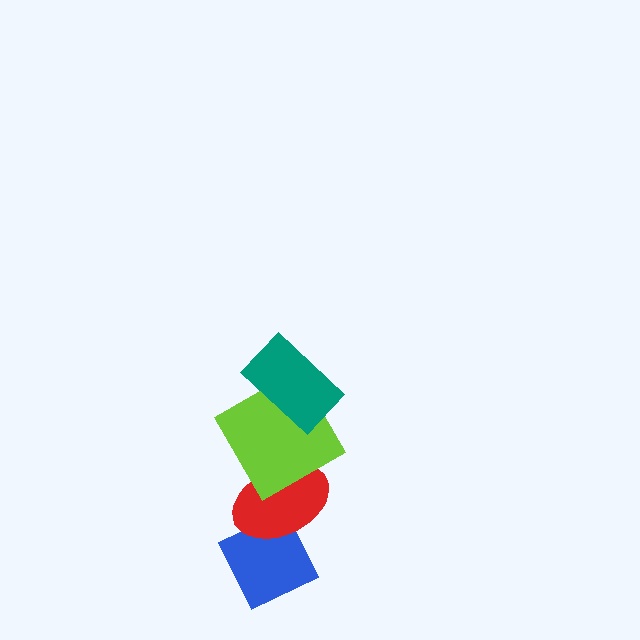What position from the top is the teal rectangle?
The teal rectangle is 1st from the top.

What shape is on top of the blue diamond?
The red ellipse is on top of the blue diamond.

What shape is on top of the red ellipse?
The lime diamond is on top of the red ellipse.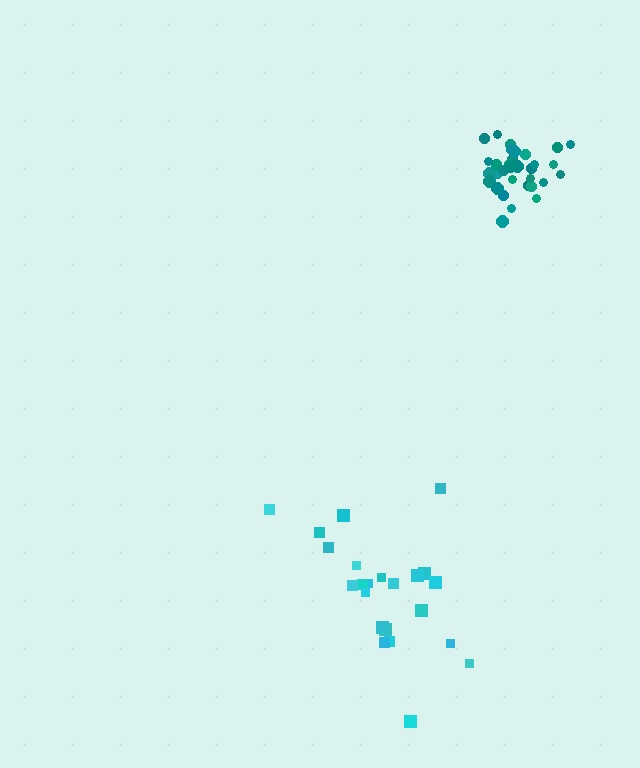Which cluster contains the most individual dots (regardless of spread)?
Teal (33).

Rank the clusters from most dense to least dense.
teal, cyan.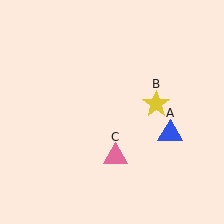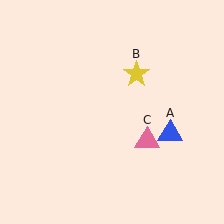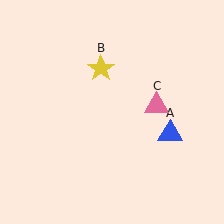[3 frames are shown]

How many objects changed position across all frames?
2 objects changed position: yellow star (object B), pink triangle (object C).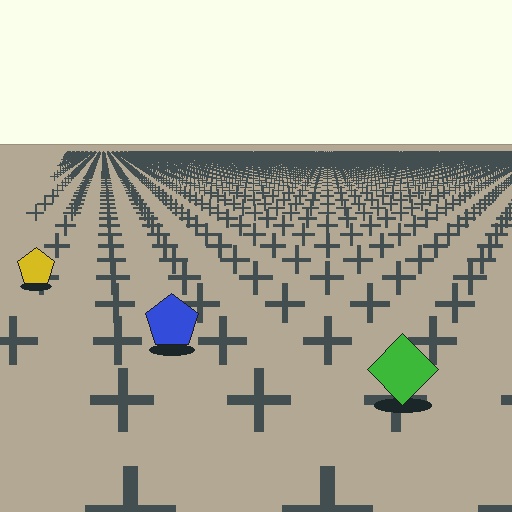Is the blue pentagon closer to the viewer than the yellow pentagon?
Yes. The blue pentagon is closer — you can tell from the texture gradient: the ground texture is coarser near it.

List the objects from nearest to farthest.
From nearest to farthest: the green diamond, the blue pentagon, the yellow pentagon.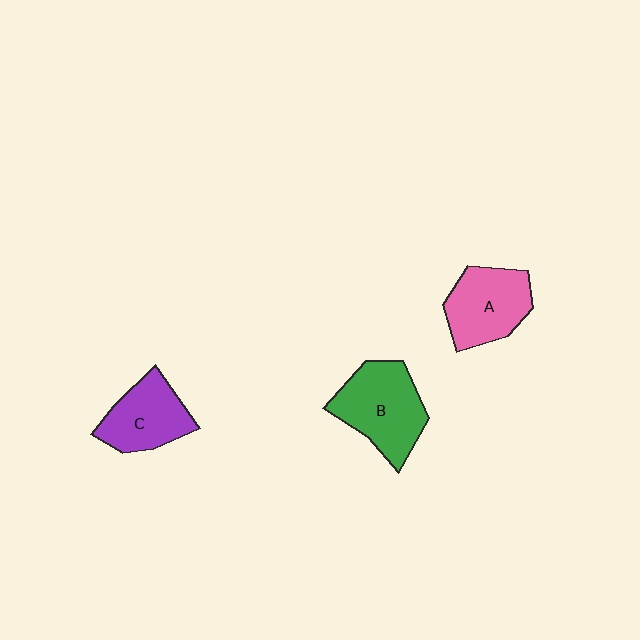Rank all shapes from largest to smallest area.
From largest to smallest: B (green), A (pink), C (purple).